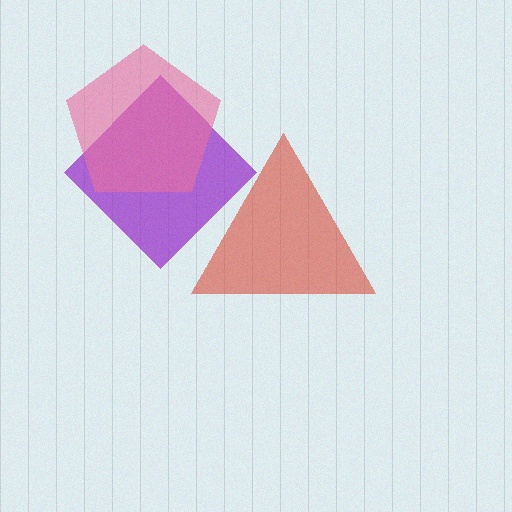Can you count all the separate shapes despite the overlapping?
Yes, there are 3 separate shapes.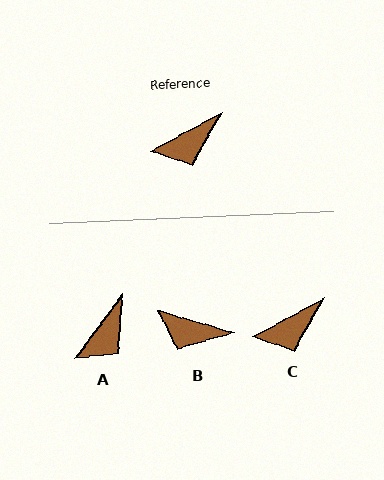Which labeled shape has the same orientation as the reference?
C.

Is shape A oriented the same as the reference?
No, it is off by about 25 degrees.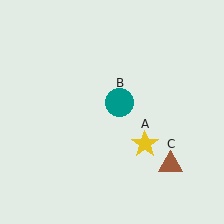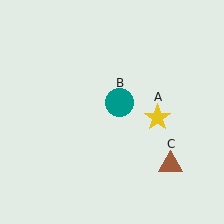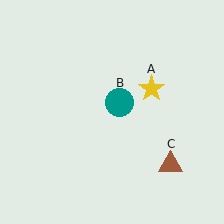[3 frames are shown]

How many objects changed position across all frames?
1 object changed position: yellow star (object A).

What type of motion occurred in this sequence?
The yellow star (object A) rotated counterclockwise around the center of the scene.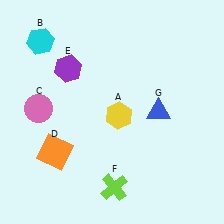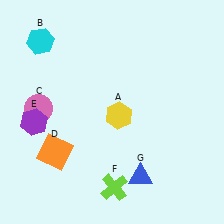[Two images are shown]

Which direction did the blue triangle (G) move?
The blue triangle (G) moved down.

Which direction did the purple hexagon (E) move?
The purple hexagon (E) moved down.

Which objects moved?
The objects that moved are: the purple hexagon (E), the blue triangle (G).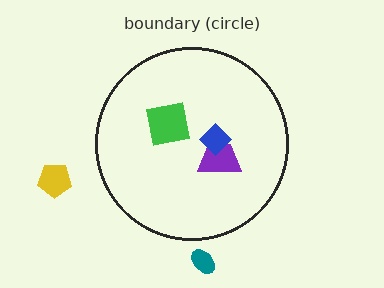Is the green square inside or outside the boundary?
Inside.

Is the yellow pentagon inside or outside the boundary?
Outside.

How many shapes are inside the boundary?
3 inside, 2 outside.